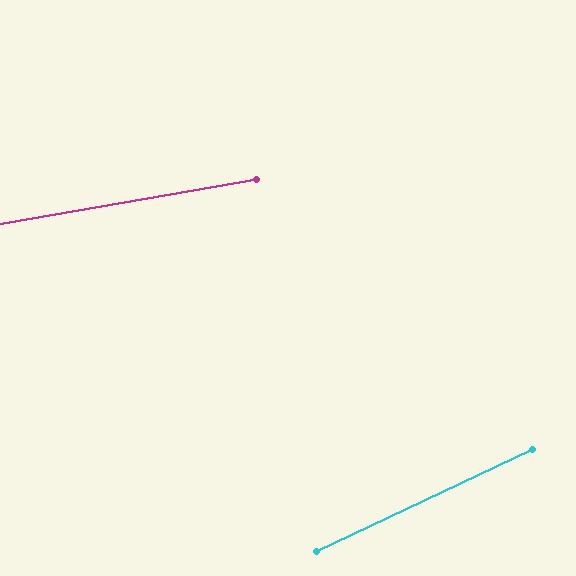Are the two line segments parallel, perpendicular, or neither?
Neither parallel nor perpendicular — they differ by about 15°.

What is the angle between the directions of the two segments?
Approximately 15 degrees.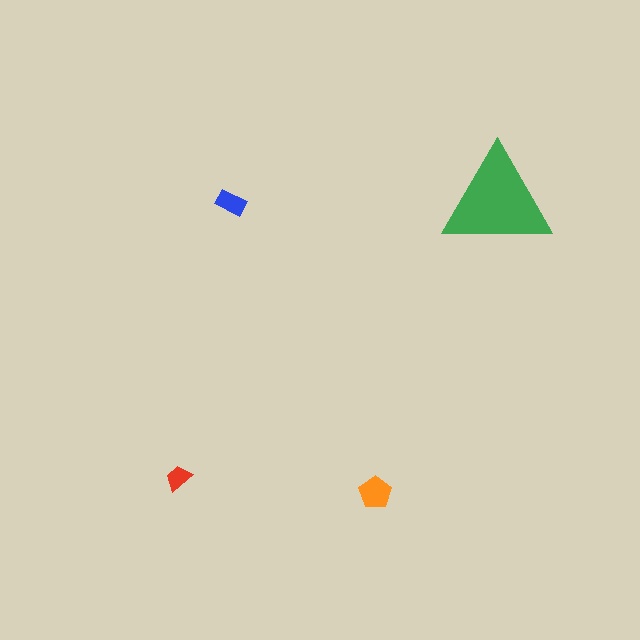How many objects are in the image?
There are 4 objects in the image.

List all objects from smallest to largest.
The red trapezoid, the blue rectangle, the orange pentagon, the green triangle.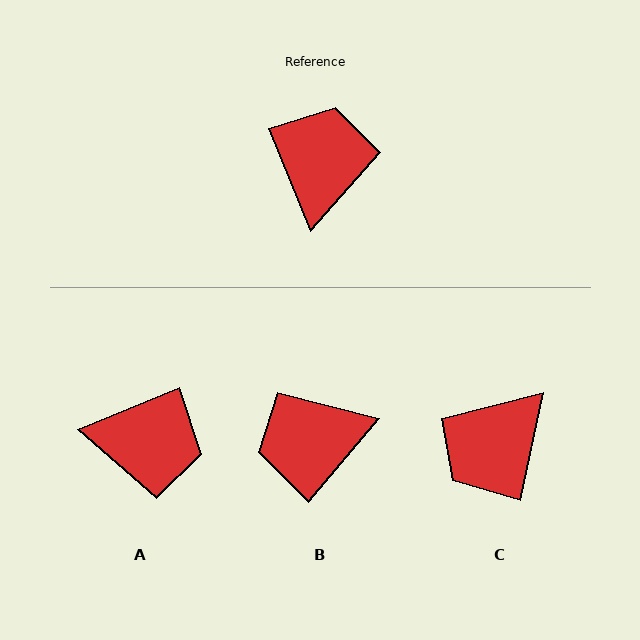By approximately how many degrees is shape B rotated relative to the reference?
Approximately 117 degrees counter-clockwise.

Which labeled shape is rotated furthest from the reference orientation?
C, about 146 degrees away.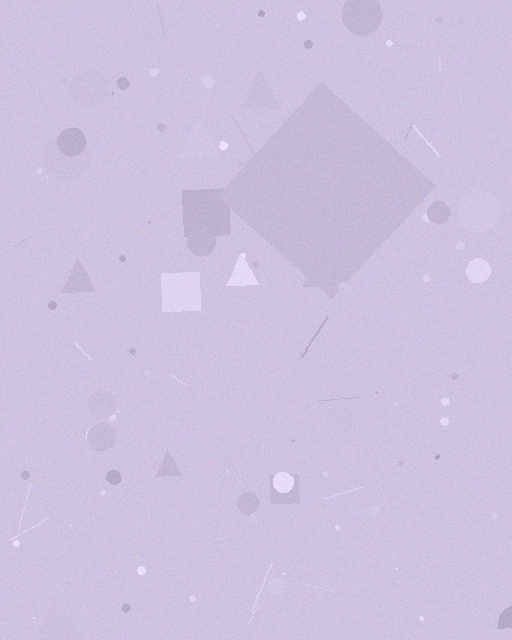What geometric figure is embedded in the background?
A diamond is embedded in the background.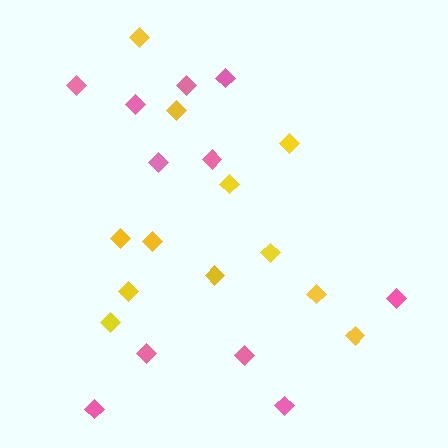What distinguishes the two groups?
There are 2 groups: one group of yellow diamonds (12) and one group of pink diamonds (11).